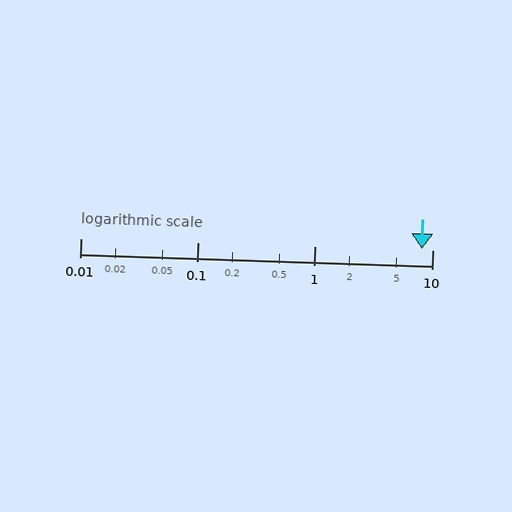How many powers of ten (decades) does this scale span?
The scale spans 3 decades, from 0.01 to 10.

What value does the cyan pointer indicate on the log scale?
The pointer indicates approximately 8.2.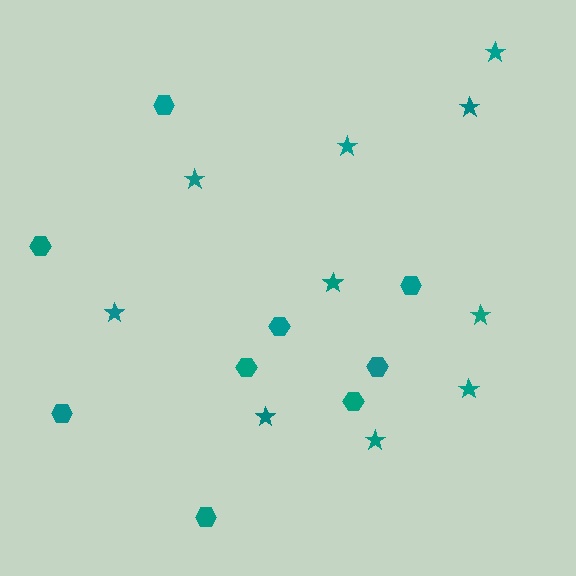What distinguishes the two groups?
There are 2 groups: one group of stars (10) and one group of hexagons (9).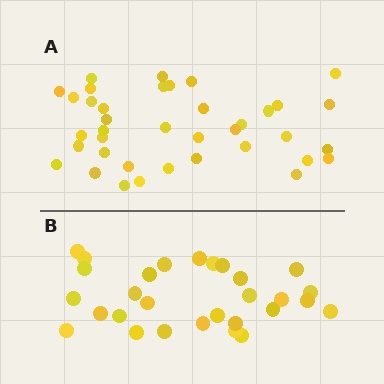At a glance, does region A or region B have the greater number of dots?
Region A (the top region) has more dots.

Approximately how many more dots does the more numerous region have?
Region A has roughly 8 or so more dots than region B.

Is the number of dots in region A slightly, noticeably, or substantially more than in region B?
Region A has noticeably more, but not dramatically so. The ratio is roughly 1.3 to 1.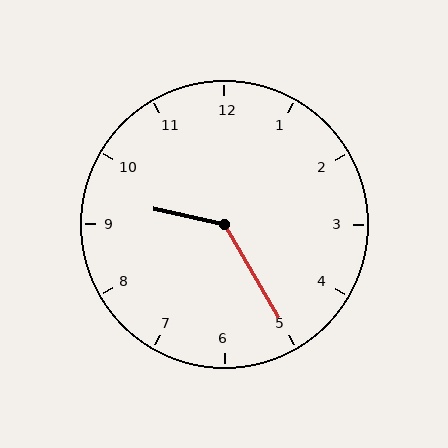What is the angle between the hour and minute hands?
Approximately 132 degrees.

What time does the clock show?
9:25.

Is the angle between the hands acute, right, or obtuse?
It is obtuse.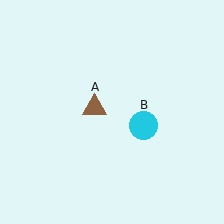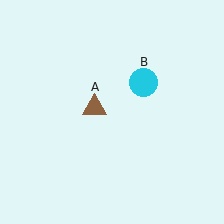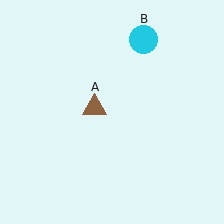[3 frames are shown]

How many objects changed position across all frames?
1 object changed position: cyan circle (object B).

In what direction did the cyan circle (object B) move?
The cyan circle (object B) moved up.